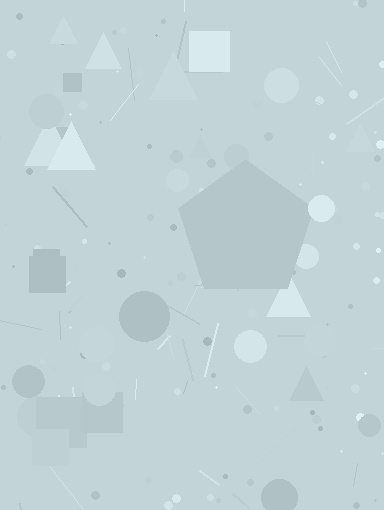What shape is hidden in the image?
A pentagon is hidden in the image.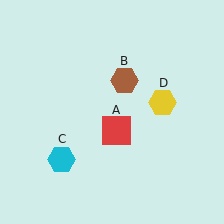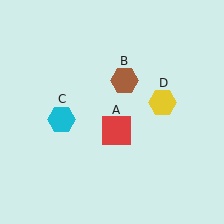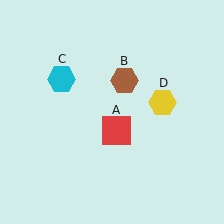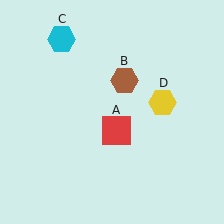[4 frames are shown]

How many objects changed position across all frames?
1 object changed position: cyan hexagon (object C).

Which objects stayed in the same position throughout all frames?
Red square (object A) and brown hexagon (object B) and yellow hexagon (object D) remained stationary.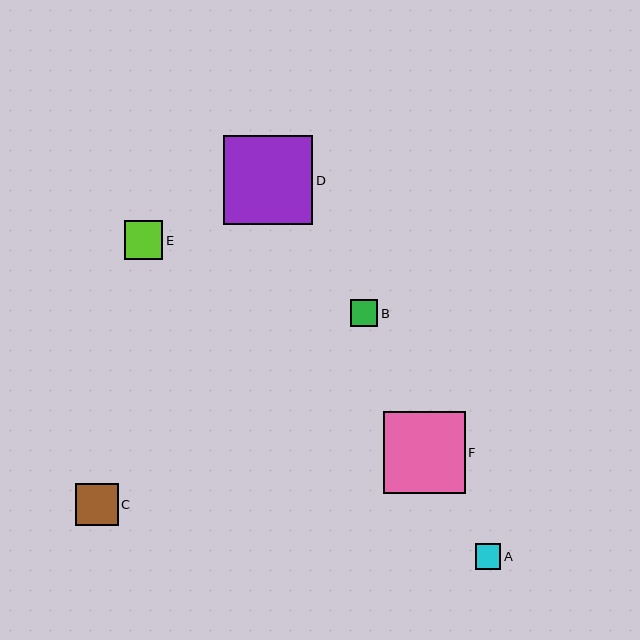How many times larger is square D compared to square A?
Square D is approximately 3.5 times the size of square A.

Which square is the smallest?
Square A is the smallest with a size of approximately 26 pixels.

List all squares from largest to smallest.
From largest to smallest: D, F, C, E, B, A.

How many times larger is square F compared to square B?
Square F is approximately 3.0 times the size of square B.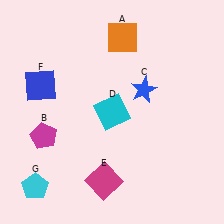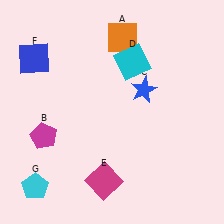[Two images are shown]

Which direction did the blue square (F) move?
The blue square (F) moved up.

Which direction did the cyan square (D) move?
The cyan square (D) moved up.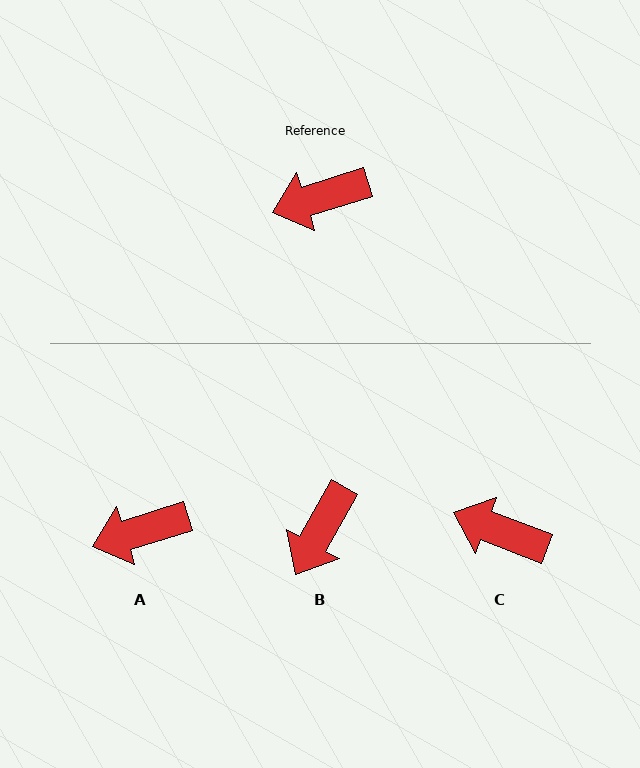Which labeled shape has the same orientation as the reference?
A.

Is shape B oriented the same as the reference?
No, it is off by about 43 degrees.